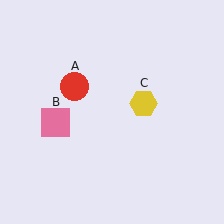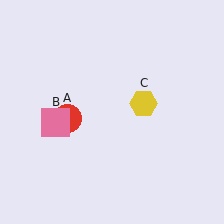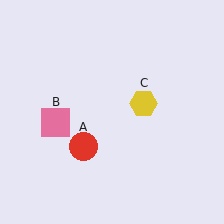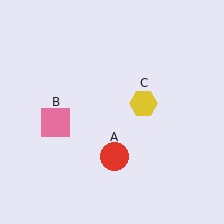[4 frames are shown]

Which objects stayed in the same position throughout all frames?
Pink square (object B) and yellow hexagon (object C) remained stationary.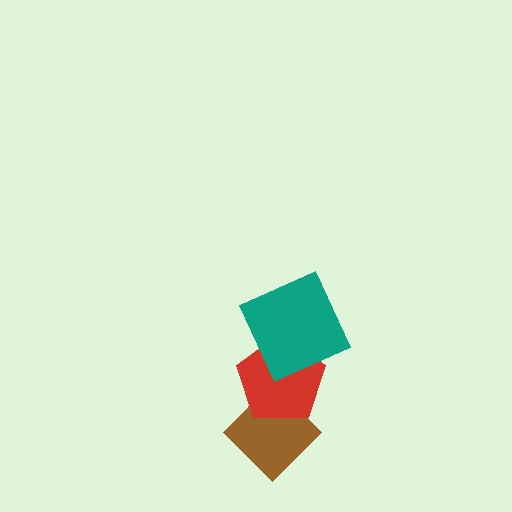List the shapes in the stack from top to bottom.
From top to bottom: the teal square, the red pentagon, the brown diamond.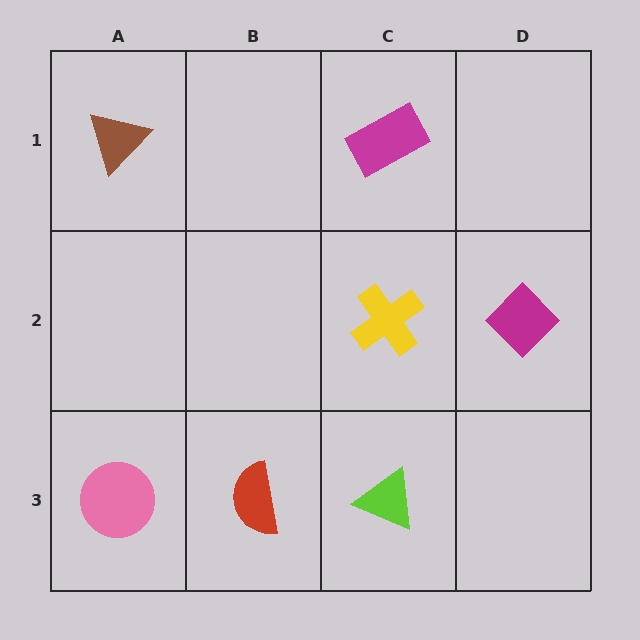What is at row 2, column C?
A yellow cross.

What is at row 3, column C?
A lime triangle.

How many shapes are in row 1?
2 shapes.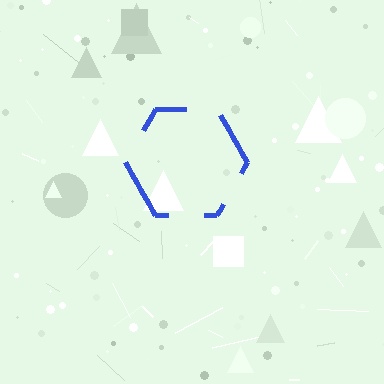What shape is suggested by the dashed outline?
The dashed outline suggests a hexagon.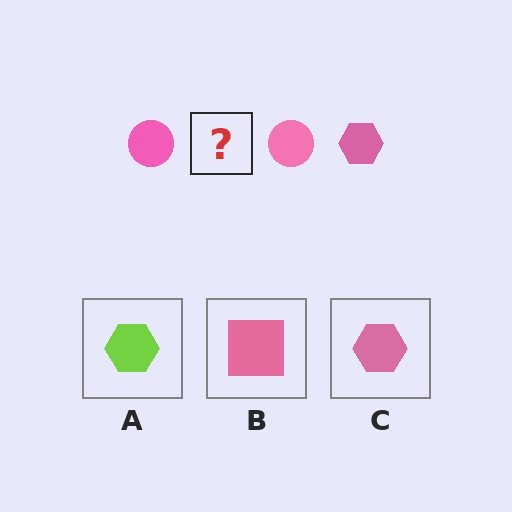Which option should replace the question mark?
Option C.